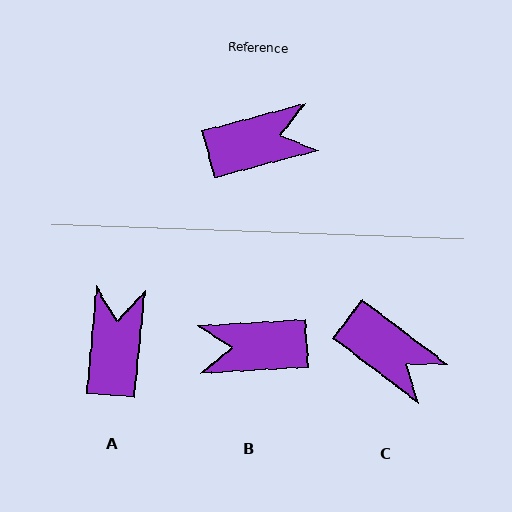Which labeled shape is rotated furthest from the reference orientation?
B, about 169 degrees away.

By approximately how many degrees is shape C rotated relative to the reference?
Approximately 52 degrees clockwise.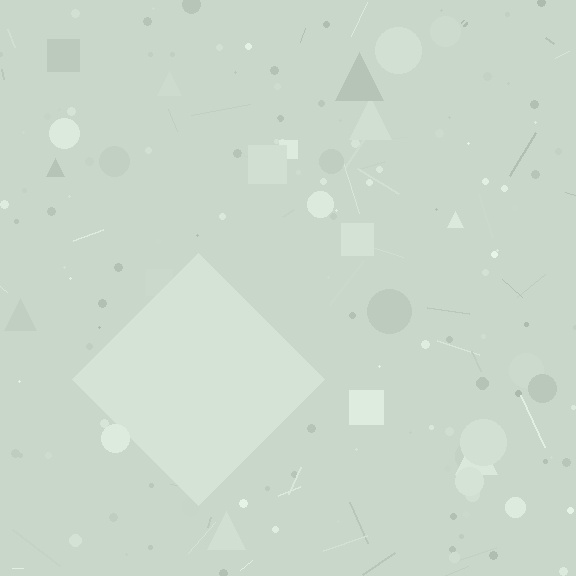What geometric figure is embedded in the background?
A diamond is embedded in the background.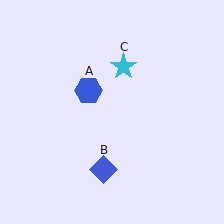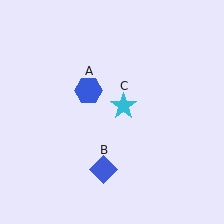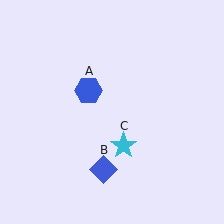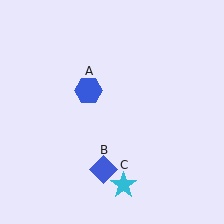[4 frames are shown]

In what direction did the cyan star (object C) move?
The cyan star (object C) moved down.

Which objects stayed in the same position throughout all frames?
Blue hexagon (object A) and blue diamond (object B) remained stationary.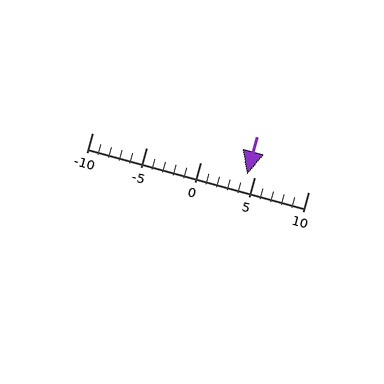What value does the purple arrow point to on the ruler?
The purple arrow points to approximately 4.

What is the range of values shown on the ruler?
The ruler shows values from -10 to 10.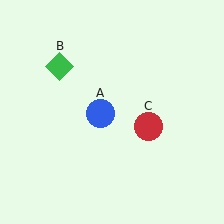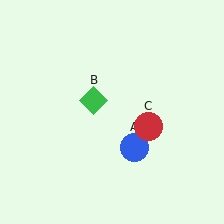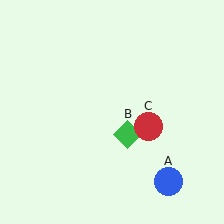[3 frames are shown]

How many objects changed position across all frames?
2 objects changed position: blue circle (object A), green diamond (object B).